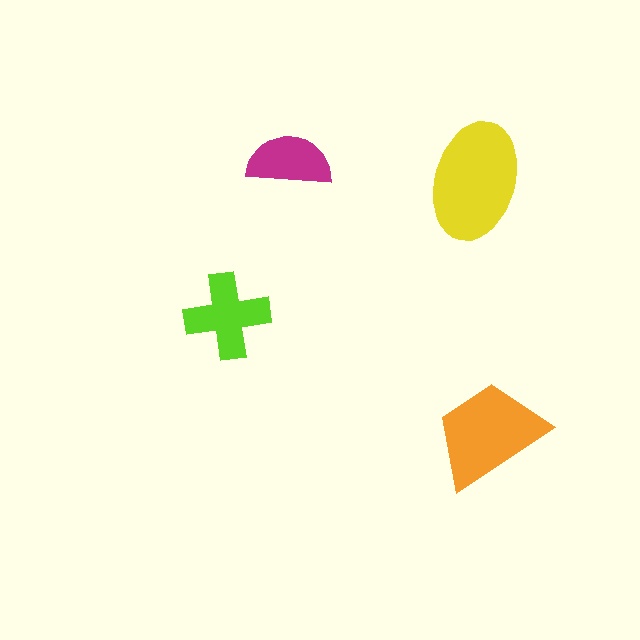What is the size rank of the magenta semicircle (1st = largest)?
4th.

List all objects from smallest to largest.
The magenta semicircle, the lime cross, the orange trapezoid, the yellow ellipse.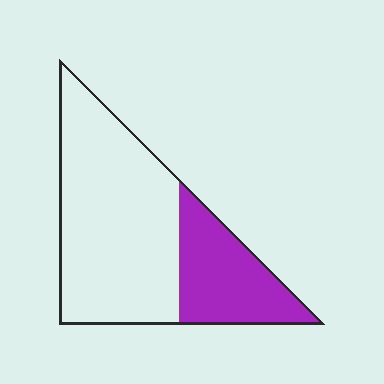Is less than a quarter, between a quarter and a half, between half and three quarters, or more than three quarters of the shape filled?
Between a quarter and a half.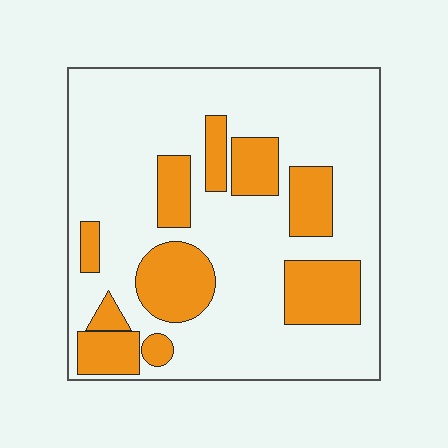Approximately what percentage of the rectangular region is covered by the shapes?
Approximately 25%.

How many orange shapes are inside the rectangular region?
10.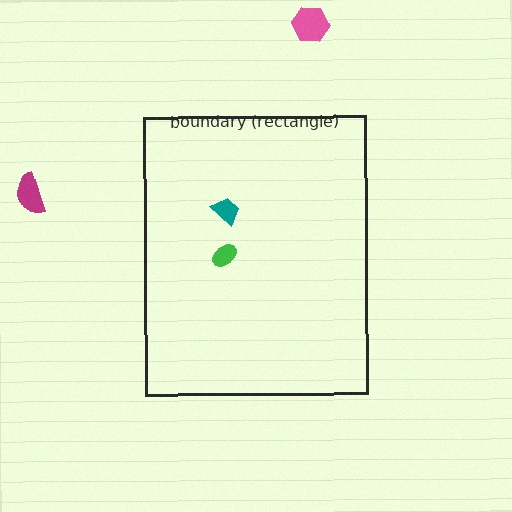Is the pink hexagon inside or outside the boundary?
Outside.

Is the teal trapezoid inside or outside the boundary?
Inside.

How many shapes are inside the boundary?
2 inside, 2 outside.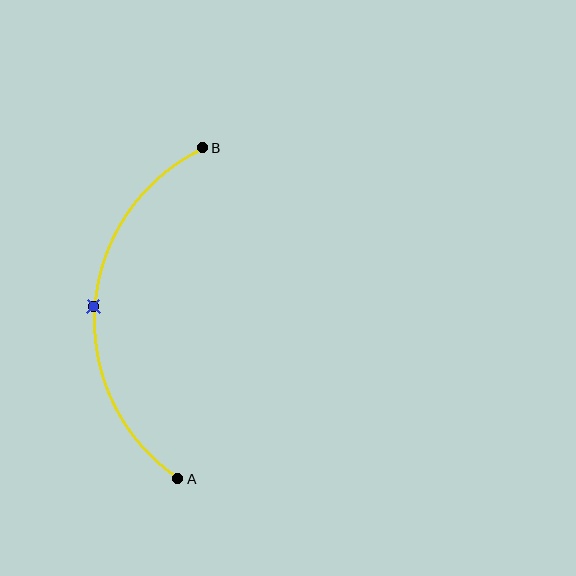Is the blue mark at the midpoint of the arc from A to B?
Yes. The blue mark lies on the arc at equal arc-length from both A and B — it is the arc midpoint.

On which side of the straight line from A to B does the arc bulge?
The arc bulges to the left of the straight line connecting A and B.